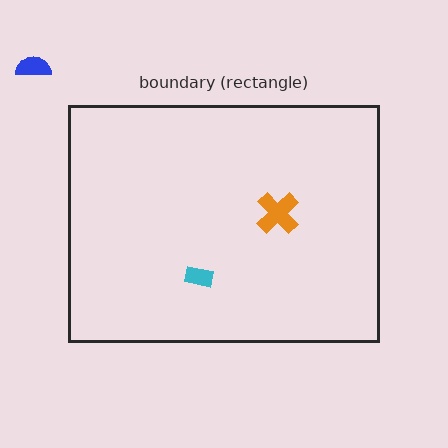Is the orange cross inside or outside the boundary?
Inside.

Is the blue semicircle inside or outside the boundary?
Outside.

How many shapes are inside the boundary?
2 inside, 1 outside.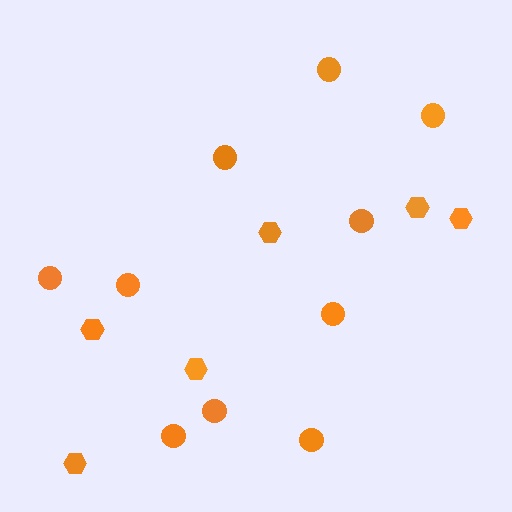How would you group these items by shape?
There are 2 groups: one group of hexagons (6) and one group of circles (10).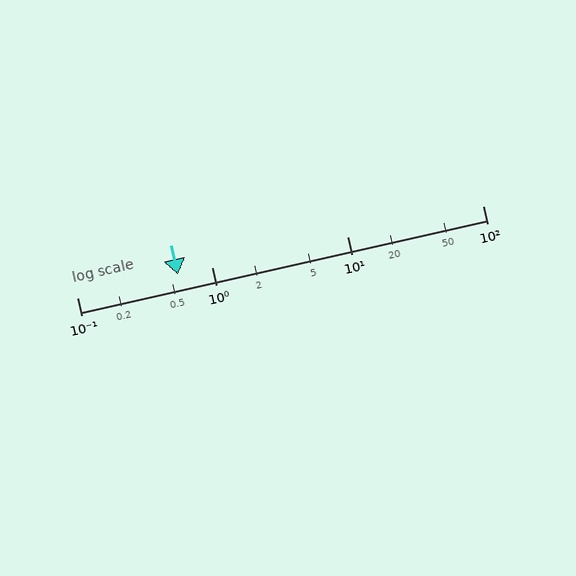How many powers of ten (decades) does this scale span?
The scale spans 3 decades, from 0.1 to 100.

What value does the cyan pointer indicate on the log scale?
The pointer indicates approximately 0.56.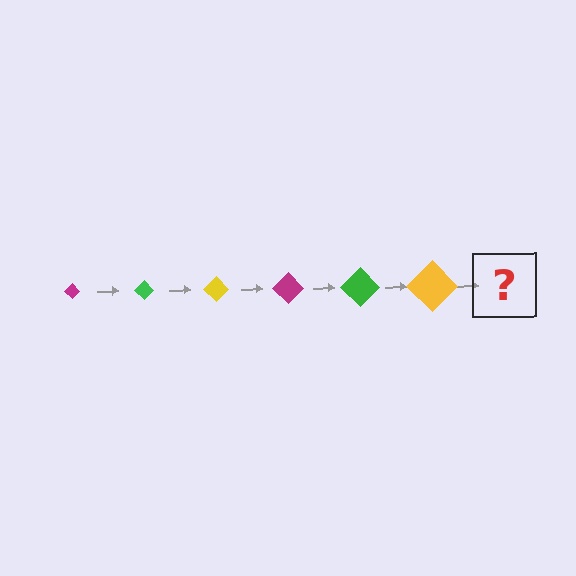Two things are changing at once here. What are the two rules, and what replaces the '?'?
The two rules are that the diamond grows larger each step and the color cycles through magenta, green, and yellow. The '?' should be a magenta diamond, larger than the previous one.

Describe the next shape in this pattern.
It should be a magenta diamond, larger than the previous one.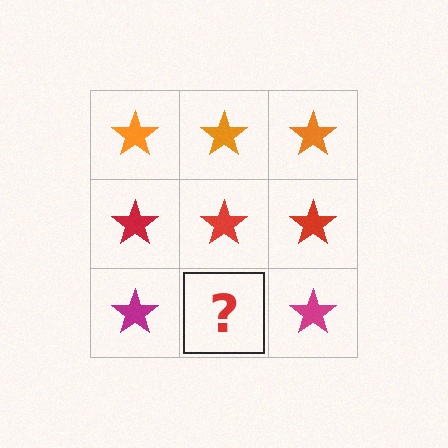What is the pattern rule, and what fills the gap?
The rule is that each row has a consistent color. The gap should be filled with a magenta star.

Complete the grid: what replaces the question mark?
The question mark should be replaced with a magenta star.